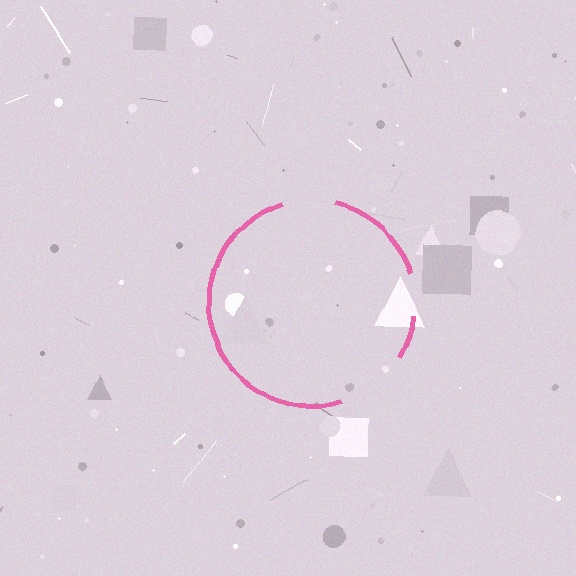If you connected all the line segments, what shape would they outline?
They would outline a circle.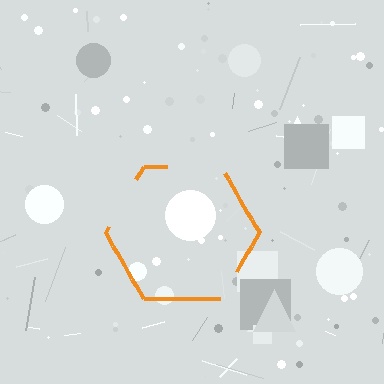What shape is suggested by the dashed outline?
The dashed outline suggests a hexagon.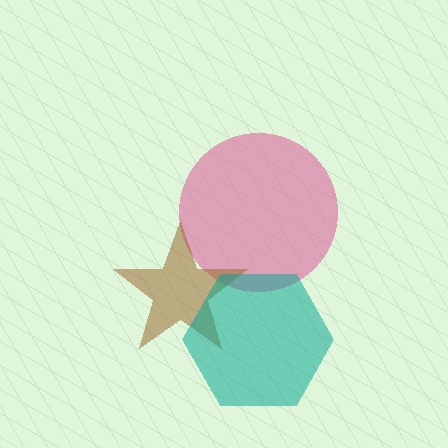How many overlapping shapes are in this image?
There are 3 overlapping shapes in the image.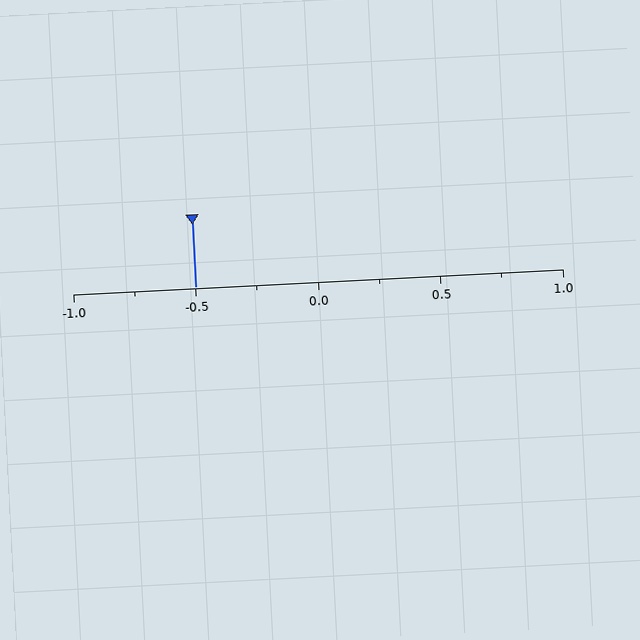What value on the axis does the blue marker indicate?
The marker indicates approximately -0.5.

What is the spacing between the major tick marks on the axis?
The major ticks are spaced 0.5 apart.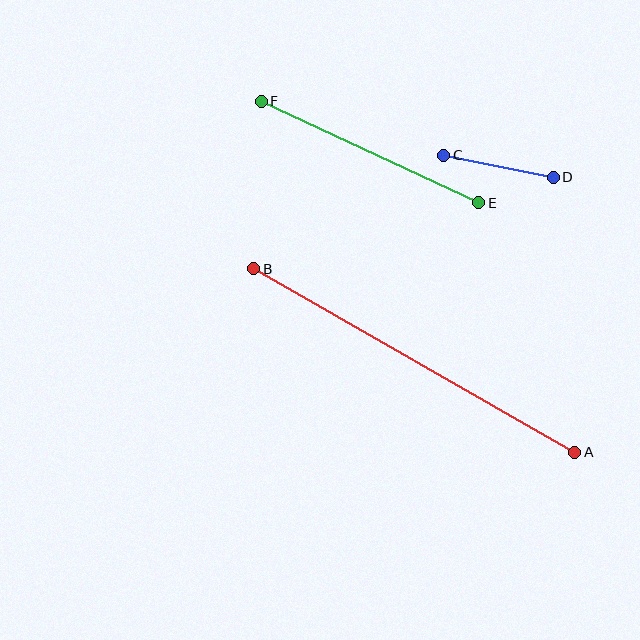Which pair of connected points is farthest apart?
Points A and B are farthest apart.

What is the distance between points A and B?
The distance is approximately 370 pixels.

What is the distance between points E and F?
The distance is approximately 240 pixels.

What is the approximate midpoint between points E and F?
The midpoint is at approximately (370, 152) pixels.